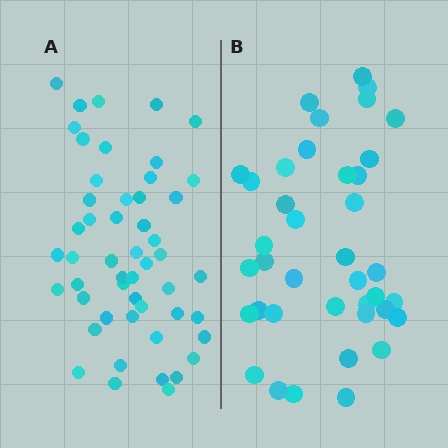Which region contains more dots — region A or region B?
Region A (the left region) has more dots.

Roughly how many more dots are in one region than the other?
Region A has roughly 12 or so more dots than region B.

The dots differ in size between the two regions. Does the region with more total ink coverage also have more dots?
No. Region B has more total ink coverage because its dots are larger, but region A actually contains more individual dots. Total area can be misleading — the number of items is what matters here.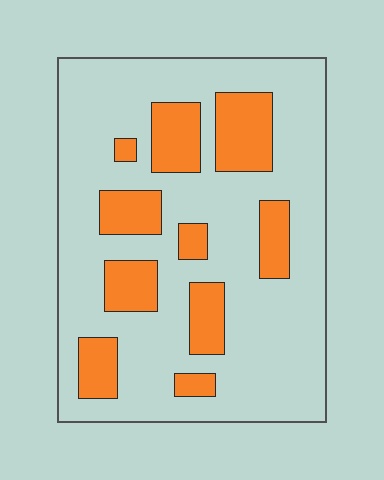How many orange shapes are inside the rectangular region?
10.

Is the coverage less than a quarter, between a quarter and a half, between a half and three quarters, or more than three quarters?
Less than a quarter.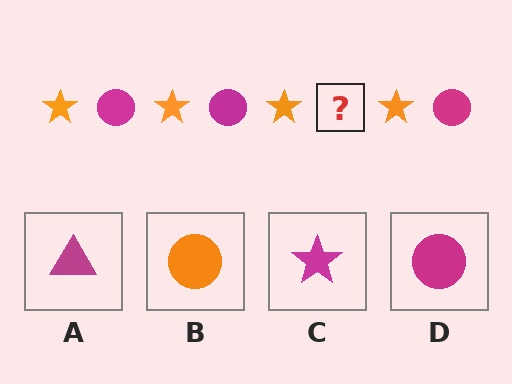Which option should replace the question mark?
Option D.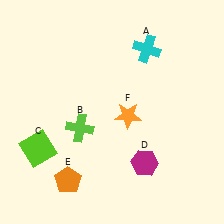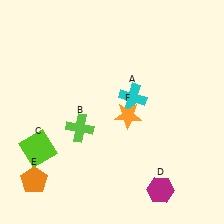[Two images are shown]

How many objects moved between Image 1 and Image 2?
3 objects moved between the two images.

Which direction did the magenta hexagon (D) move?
The magenta hexagon (D) moved down.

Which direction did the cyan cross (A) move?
The cyan cross (A) moved down.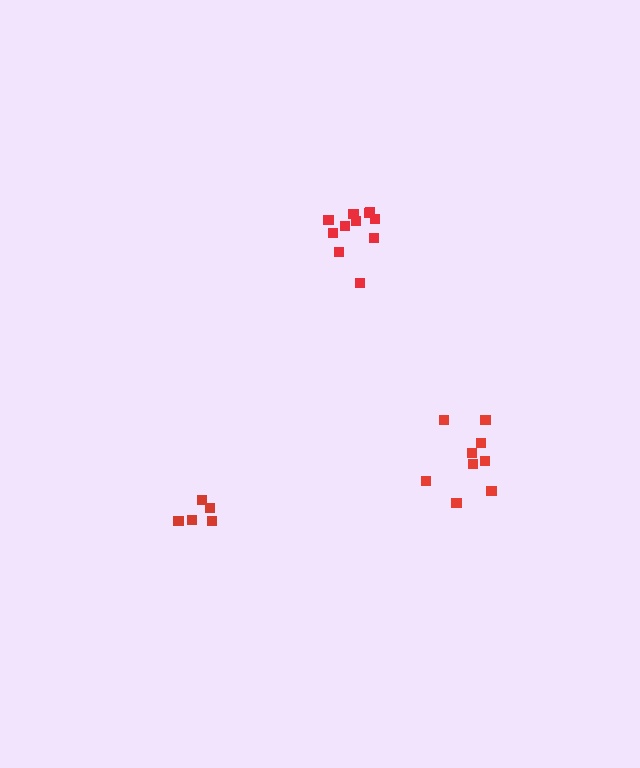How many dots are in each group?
Group 1: 11 dots, Group 2: 5 dots, Group 3: 9 dots (25 total).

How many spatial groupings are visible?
There are 3 spatial groupings.